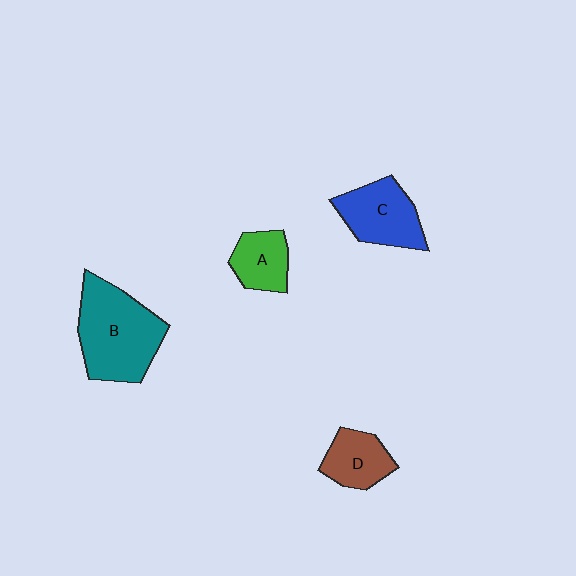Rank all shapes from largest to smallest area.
From largest to smallest: B (teal), C (blue), D (brown), A (green).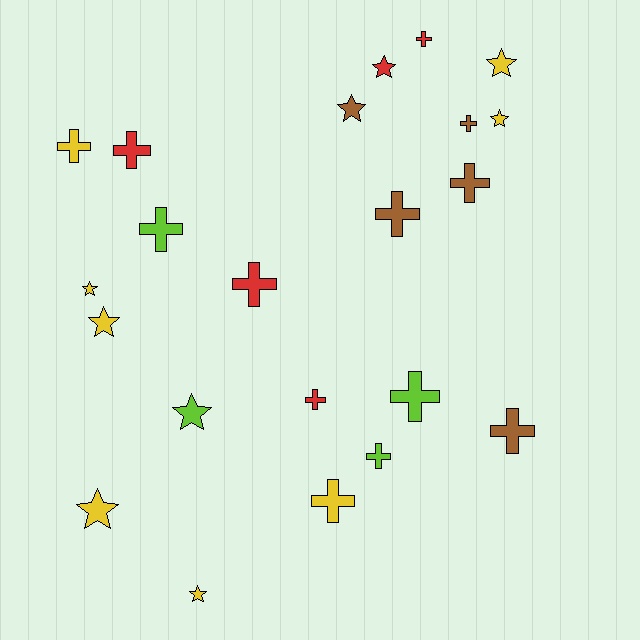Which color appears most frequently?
Yellow, with 8 objects.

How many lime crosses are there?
There are 3 lime crosses.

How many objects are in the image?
There are 22 objects.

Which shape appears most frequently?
Cross, with 13 objects.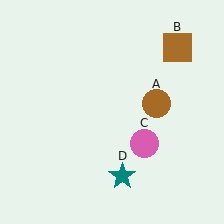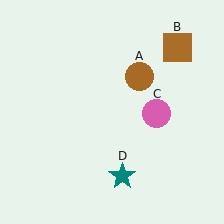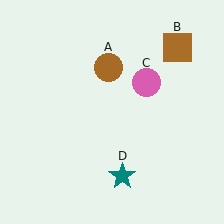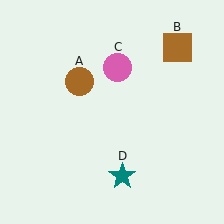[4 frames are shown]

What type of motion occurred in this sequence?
The brown circle (object A), pink circle (object C) rotated counterclockwise around the center of the scene.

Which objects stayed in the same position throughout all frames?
Brown square (object B) and teal star (object D) remained stationary.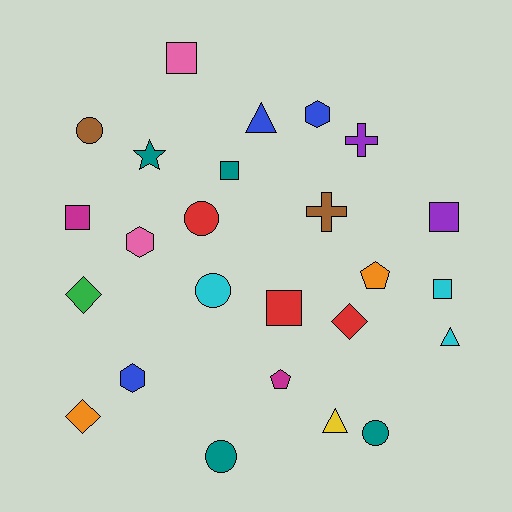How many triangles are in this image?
There are 3 triangles.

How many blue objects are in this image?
There are 3 blue objects.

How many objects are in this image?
There are 25 objects.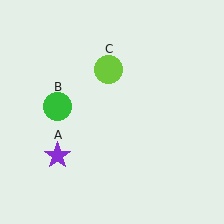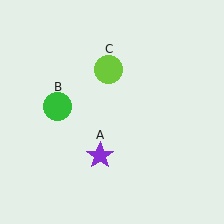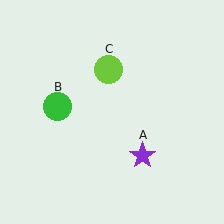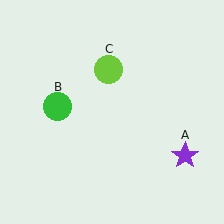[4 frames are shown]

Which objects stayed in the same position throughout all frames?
Green circle (object B) and lime circle (object C) remained stationary.